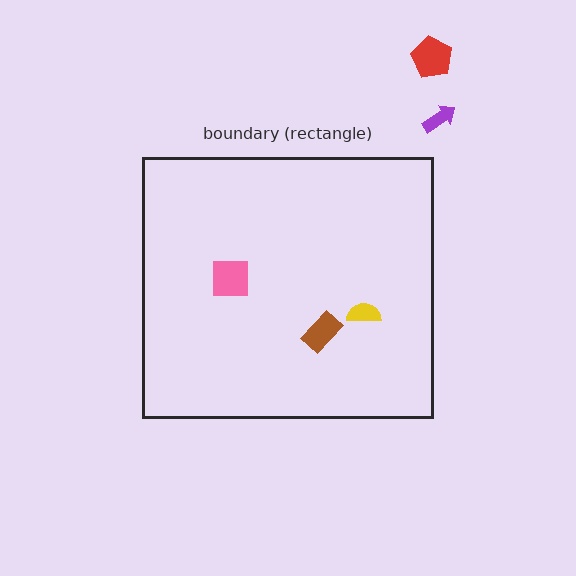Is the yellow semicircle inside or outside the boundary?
Inside.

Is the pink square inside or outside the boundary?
Inside.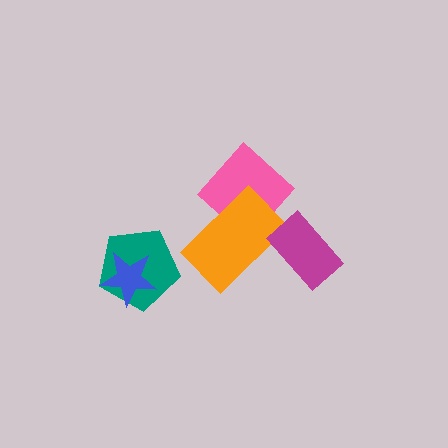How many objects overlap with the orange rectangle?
2 objects overlap with the orange rectangle.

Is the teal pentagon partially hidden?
Yes, it is partially covered by another shape.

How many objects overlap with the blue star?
1 object overlaps with the blue star.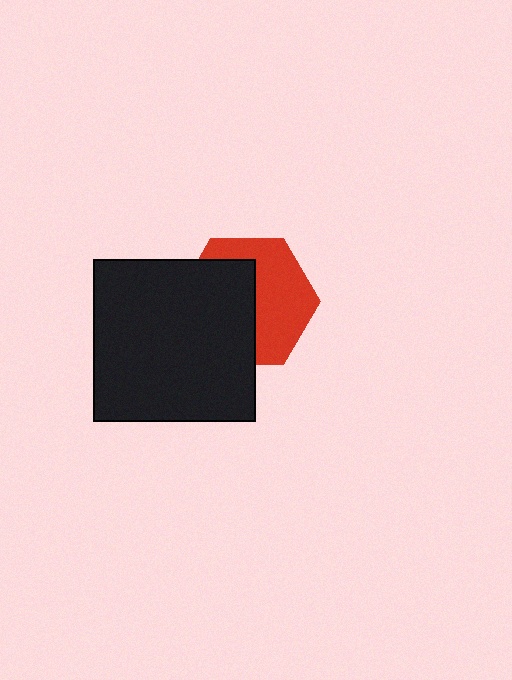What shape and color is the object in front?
The object in front is a black square.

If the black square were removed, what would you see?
You would see the complete red hexagon.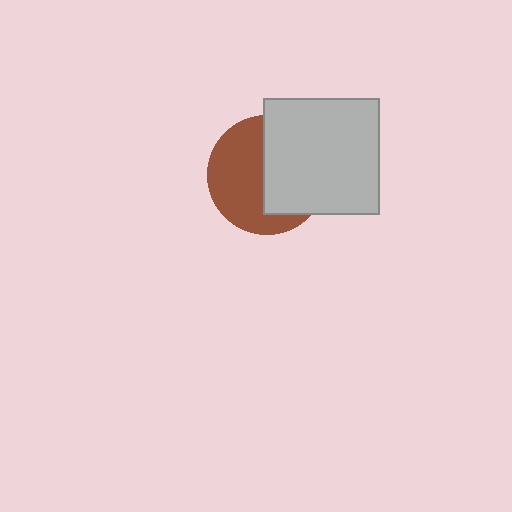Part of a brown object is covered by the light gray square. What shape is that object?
It is a circle.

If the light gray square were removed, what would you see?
You would see the complete brown circle.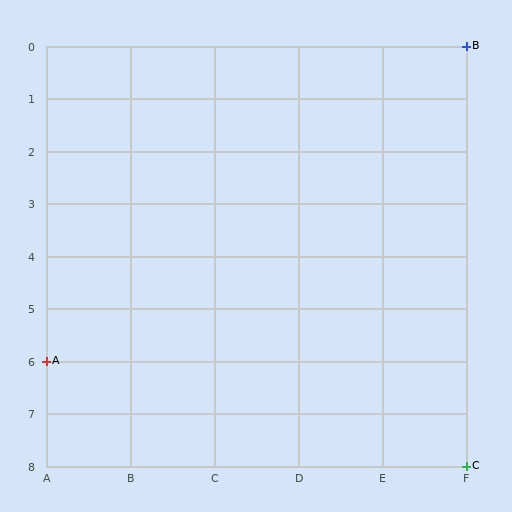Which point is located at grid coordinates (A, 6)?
Point A is at (A, 6).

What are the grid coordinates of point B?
Point B is at grid coordinates (F, 0).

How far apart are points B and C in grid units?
Points B and C are 8 rows apart.